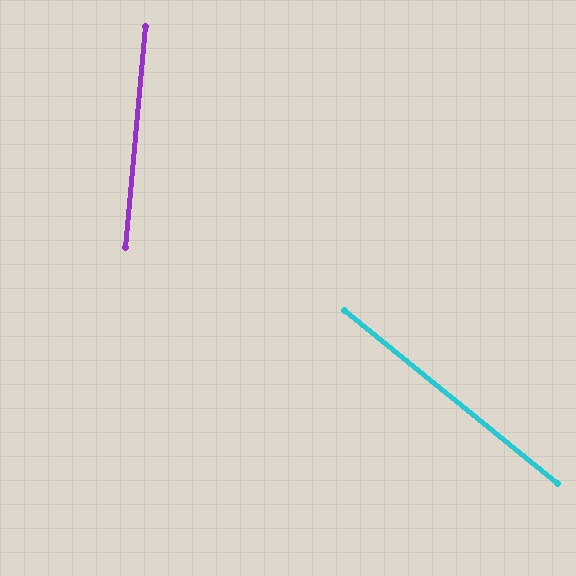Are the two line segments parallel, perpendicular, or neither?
Neither parallel nor perpendicular — they differ by about 56°.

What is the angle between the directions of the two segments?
Approximately 56 degrees.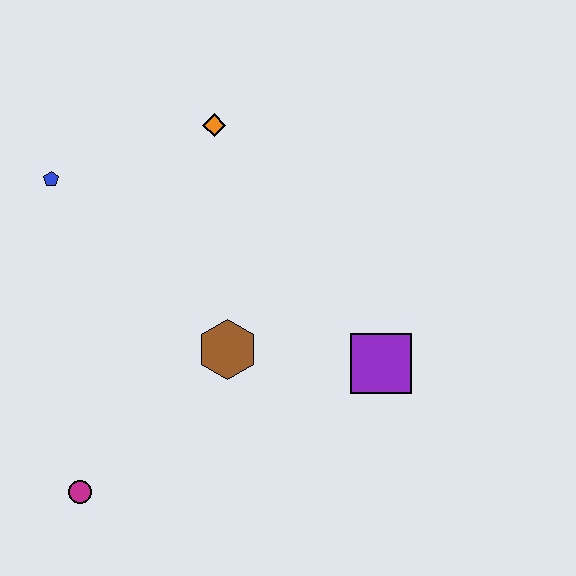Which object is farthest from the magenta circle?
The orange diamond is farthest from the magenta circle.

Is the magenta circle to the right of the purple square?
No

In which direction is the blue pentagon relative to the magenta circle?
The blue pentagon is above the magenta circle.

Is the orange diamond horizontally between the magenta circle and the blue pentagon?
No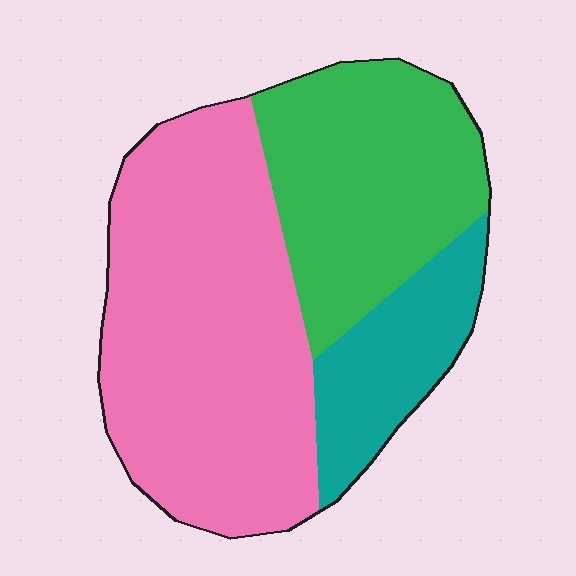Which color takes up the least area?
Teal, at roughly 15%.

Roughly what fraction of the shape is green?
Green covers around 30% of the shape.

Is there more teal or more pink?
Pink.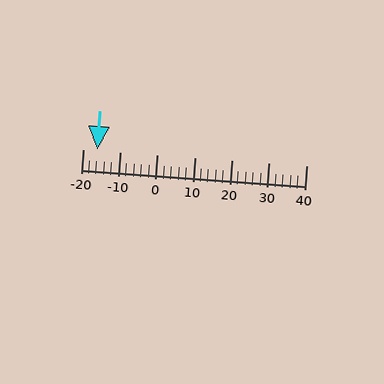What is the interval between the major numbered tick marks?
The major tick marks are spaced 10 units apart.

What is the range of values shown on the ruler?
The ruler shows values from -20 to 40.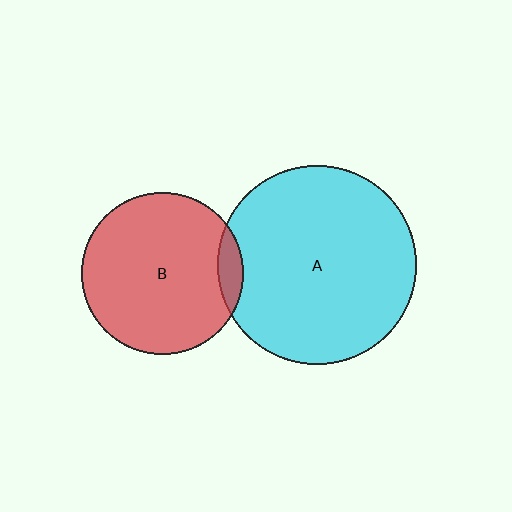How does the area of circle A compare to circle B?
Approximately 1.5 times.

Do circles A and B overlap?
Yes.